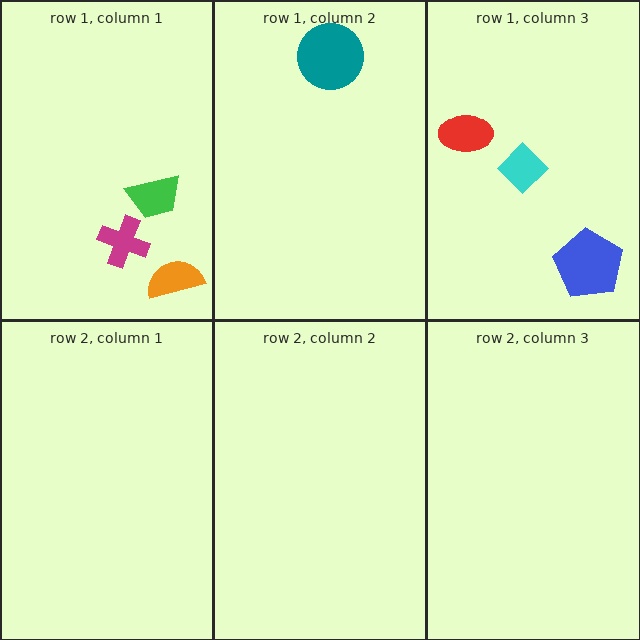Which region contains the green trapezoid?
The row 1, column 1 region.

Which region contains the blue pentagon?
The row 1, column 3 region.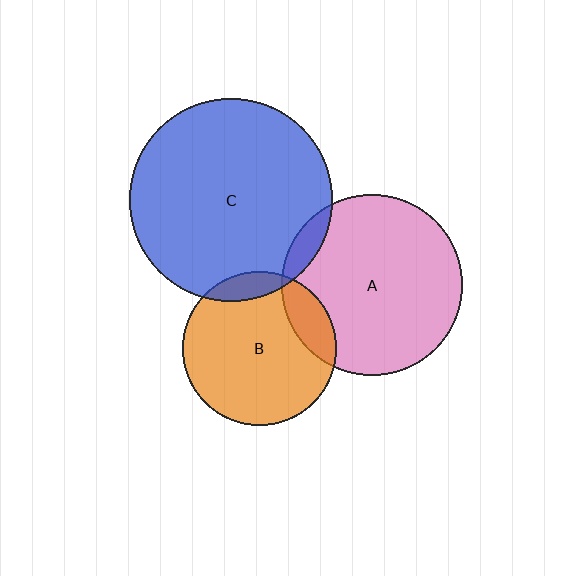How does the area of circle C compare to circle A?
Approximately 1.3 times.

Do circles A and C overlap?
Yes.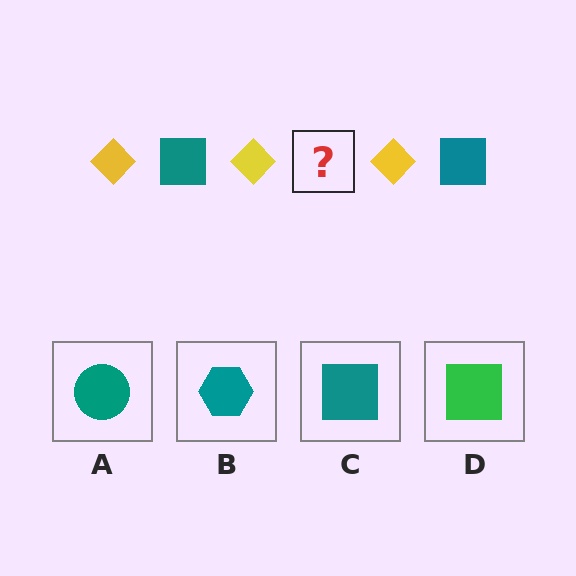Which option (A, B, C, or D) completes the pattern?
C.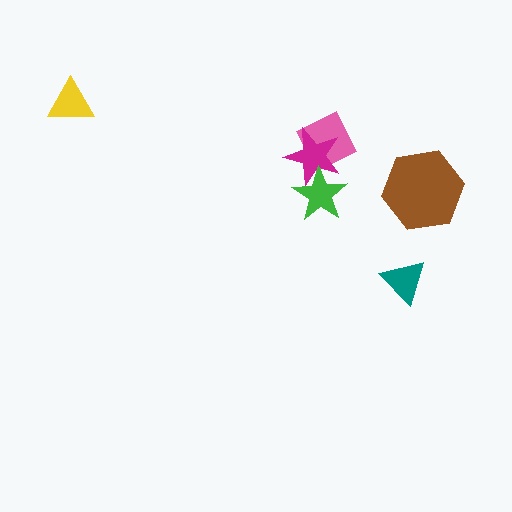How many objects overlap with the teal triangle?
0 objects overlap with the teal triangle.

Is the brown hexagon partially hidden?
No, no other shape covers it.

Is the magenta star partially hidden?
Yes, it is partially covered by another shape.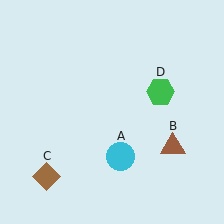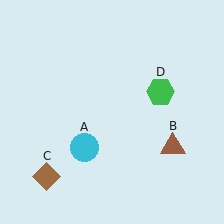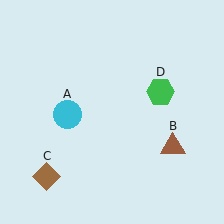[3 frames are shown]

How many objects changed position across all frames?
1 object changed position: cyan circle (object A).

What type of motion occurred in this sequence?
The cyan circle (object A) rotated clockwise around the center of the scene.